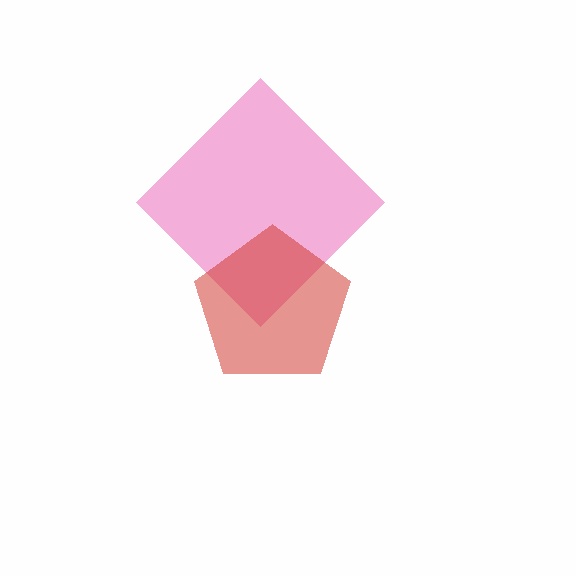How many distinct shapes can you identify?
There are 2 distinct shapes: a pink diamond, a red pentagon.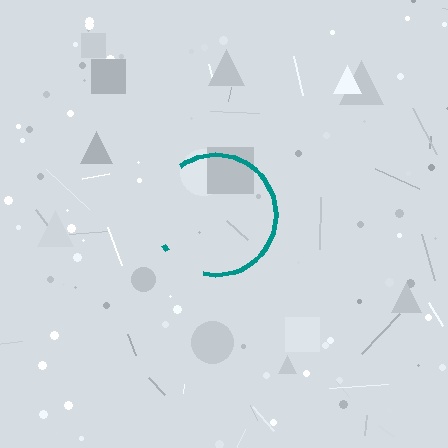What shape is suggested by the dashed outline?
The dashed outline suggests a circle.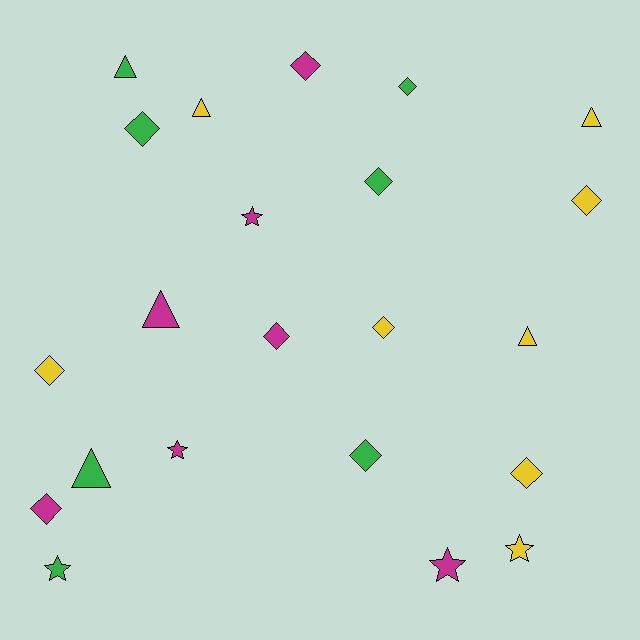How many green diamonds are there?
There are 4 green diamonds.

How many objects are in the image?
There are 22 objects.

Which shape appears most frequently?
Diamond, with 11 objects.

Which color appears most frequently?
Yellow, with 8 objects.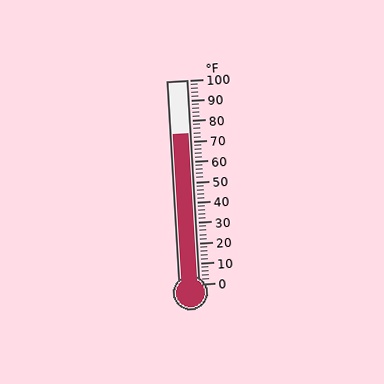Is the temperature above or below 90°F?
The temperature is below 90°F.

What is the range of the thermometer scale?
The thermometer scale ranges from 0°F to 100°F.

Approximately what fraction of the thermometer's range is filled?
The thermometer is filled to approximately 75% of its range.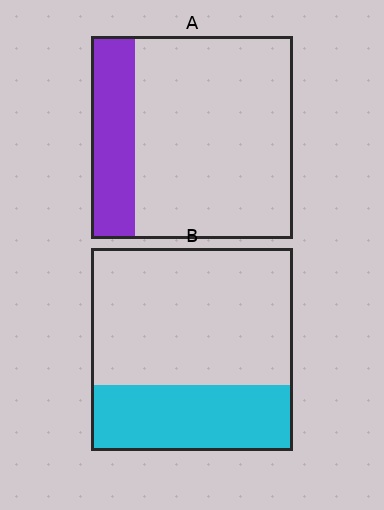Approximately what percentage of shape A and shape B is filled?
A is approximately 20% and B is approximately 35%.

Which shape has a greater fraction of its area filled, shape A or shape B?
Shape B.